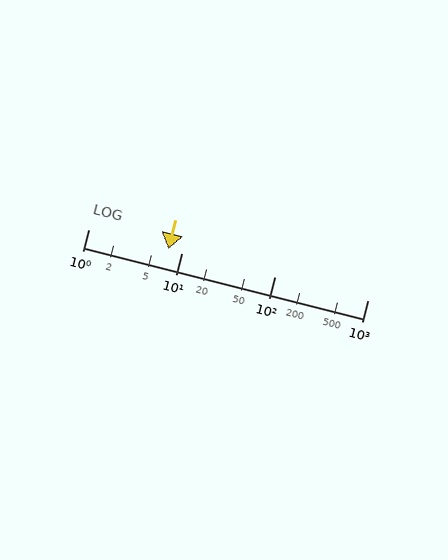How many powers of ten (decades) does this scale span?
The scale spans 3 decades, from 1 to 1000.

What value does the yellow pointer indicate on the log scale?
The pointer indicates approximately 7.3.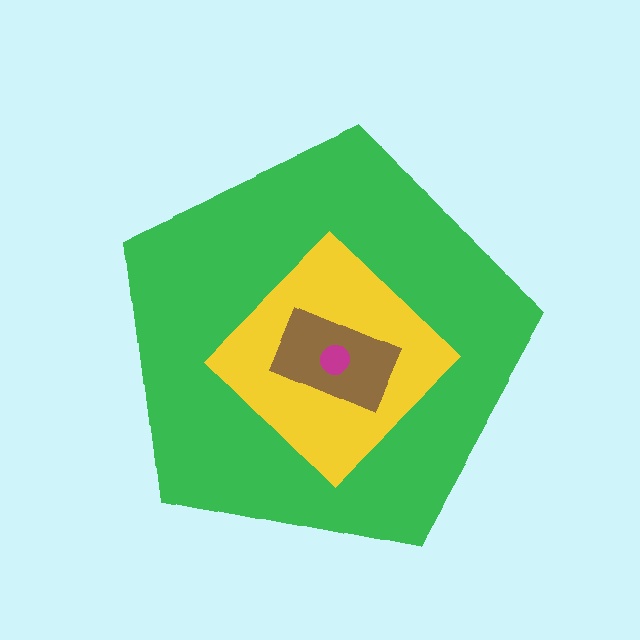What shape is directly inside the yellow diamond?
The brown rectangle.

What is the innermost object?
The magenta circle.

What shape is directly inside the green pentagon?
The yellow diamond.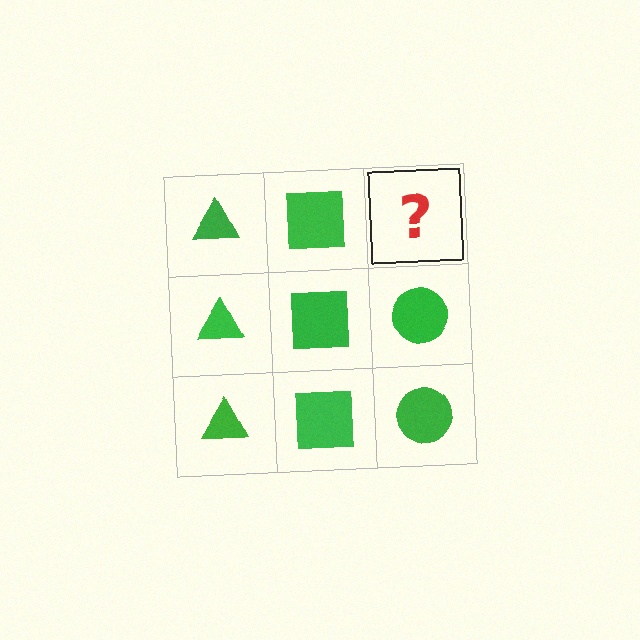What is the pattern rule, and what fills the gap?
The rule is that each column has a consistent shape. The gap should be filled with a green circle.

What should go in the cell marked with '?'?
The missing cell should contain a green circle.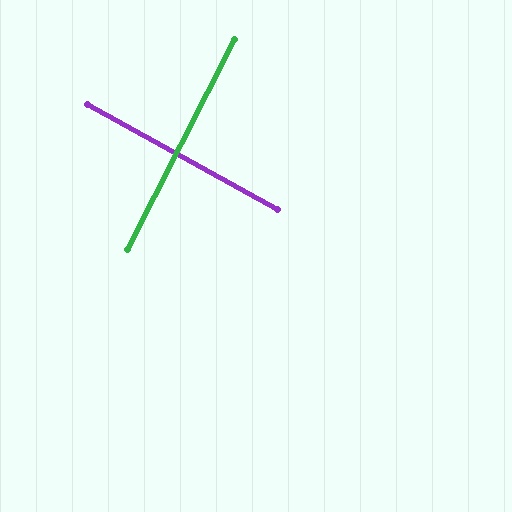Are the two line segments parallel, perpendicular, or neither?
Perpendicular — they meet at approximately 88°.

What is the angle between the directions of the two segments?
Approximately 88 degrees.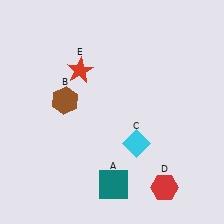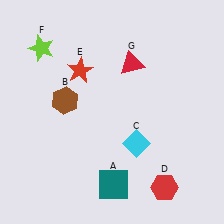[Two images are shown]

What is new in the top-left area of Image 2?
A lime star (F) was added in the top-left area of Image 2.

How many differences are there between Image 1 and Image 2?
There are 2 differences between the two images.